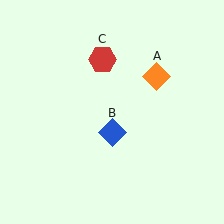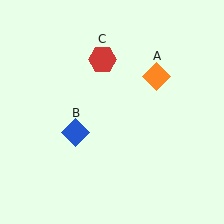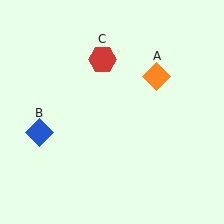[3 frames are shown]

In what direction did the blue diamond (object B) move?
The blue diamond (object B) moved left.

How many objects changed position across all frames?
1 object changed position: blue diamond (object B).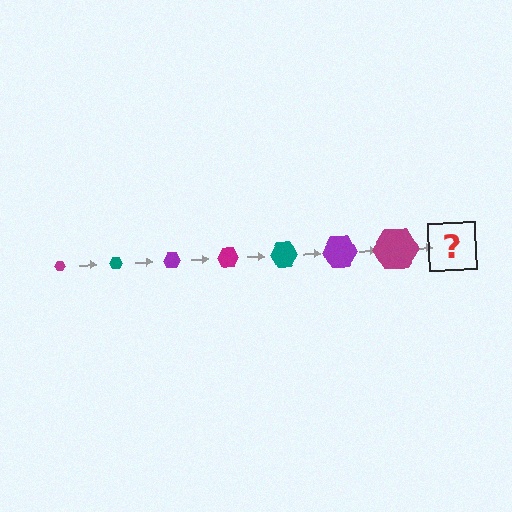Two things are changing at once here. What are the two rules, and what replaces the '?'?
The two rules are that the hexagon grows larger each step and the color cycles through magenta, teal, and purple. The '?' should be a teal hexagon, larger than the previous one.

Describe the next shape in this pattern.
It should be a teal hexagon, larger than the previous one.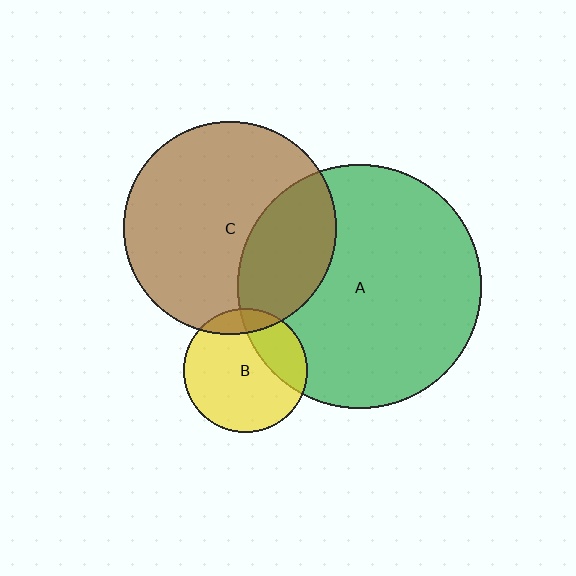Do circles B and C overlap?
Yes.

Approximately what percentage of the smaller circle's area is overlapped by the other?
Approximately 10%.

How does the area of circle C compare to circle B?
Approximately 2.9 times.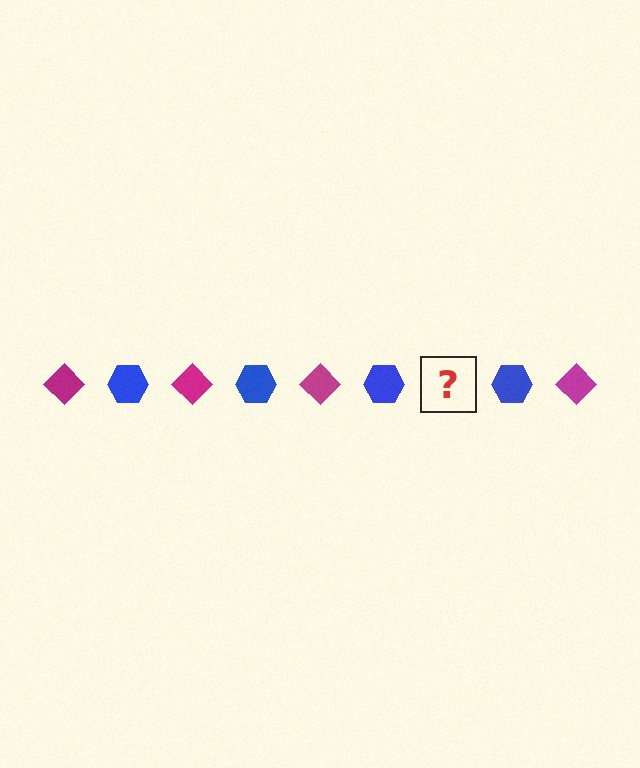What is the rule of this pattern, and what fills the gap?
The rule is that the pattern alternates between magenta diamond and blue hexagon. The gap should be filled with a magenta diamond.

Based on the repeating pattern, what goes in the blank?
The blank should be a magenta diamond.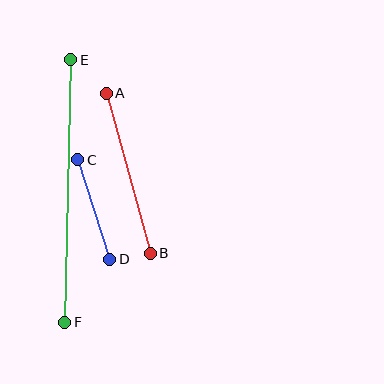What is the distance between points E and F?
The distance is approximately 263 pixels.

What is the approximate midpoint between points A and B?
The midpoint is at approximately (128, 173) pixels.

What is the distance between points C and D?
The distance is approximately 105 pixels.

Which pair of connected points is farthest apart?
Points E and F are farthest apart.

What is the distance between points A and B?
The distance is approximately 166 pixels.